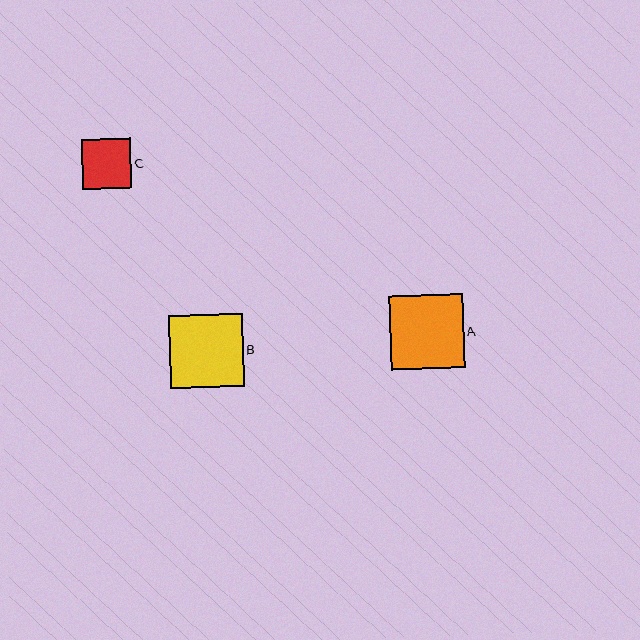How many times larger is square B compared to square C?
Square B is approximately 1.5 times the size of square C.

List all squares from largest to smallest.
From largest to smallest: A, B, C.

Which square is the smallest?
Square C is the smallest with a size of approximately 50 pixels.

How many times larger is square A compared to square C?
Square A is approximately 1.5 times the size of square C.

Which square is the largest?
Square A is the largest with a size of approximately 74 pixels.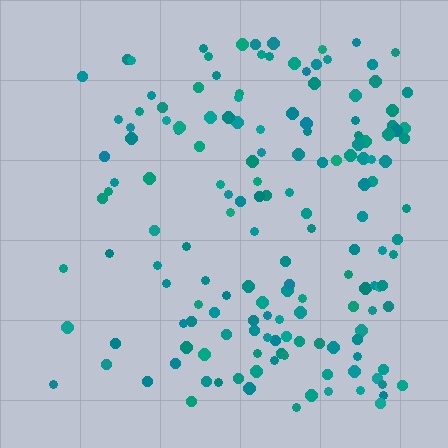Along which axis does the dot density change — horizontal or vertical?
Horizontal.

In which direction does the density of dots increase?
From left to right, with the right side densest.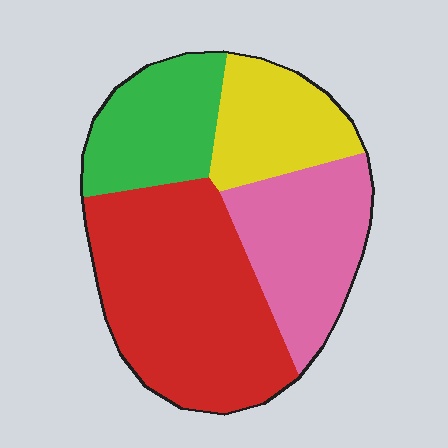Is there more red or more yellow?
Red.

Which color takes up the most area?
Red, at roughly 40%.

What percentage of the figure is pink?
Pink takes up about one quarter (1/4) of the figure.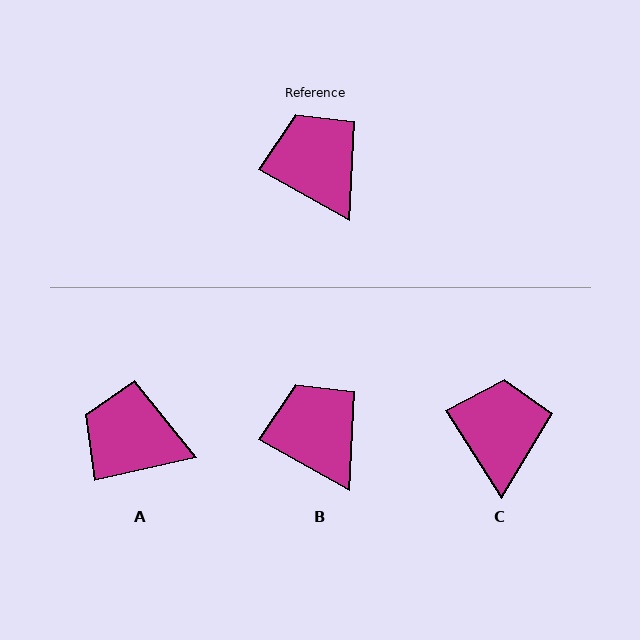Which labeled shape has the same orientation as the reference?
B.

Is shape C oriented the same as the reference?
No, it is off by about 28 degrees.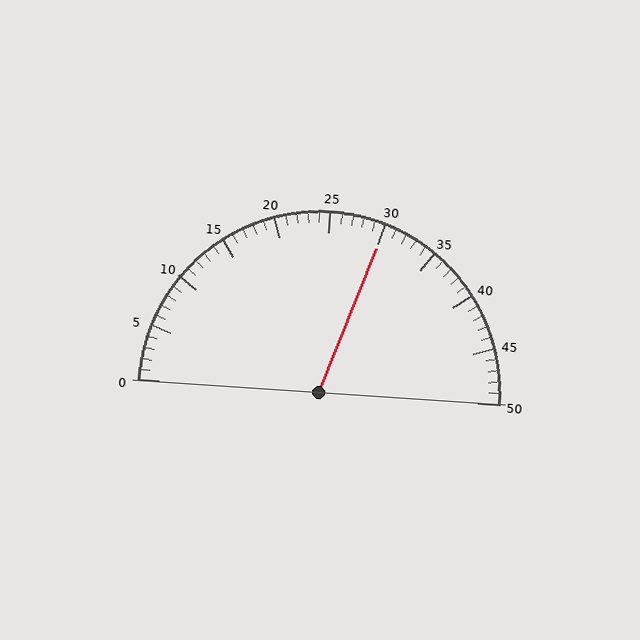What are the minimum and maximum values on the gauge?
The gauge ranges from 0 to 50.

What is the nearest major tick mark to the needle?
The nearest major tick mark is 30.